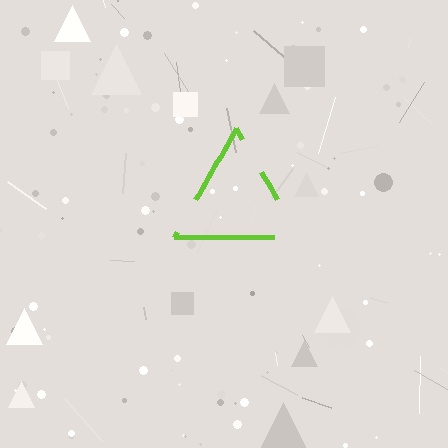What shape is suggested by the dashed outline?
The dashed outline suggests a triangle.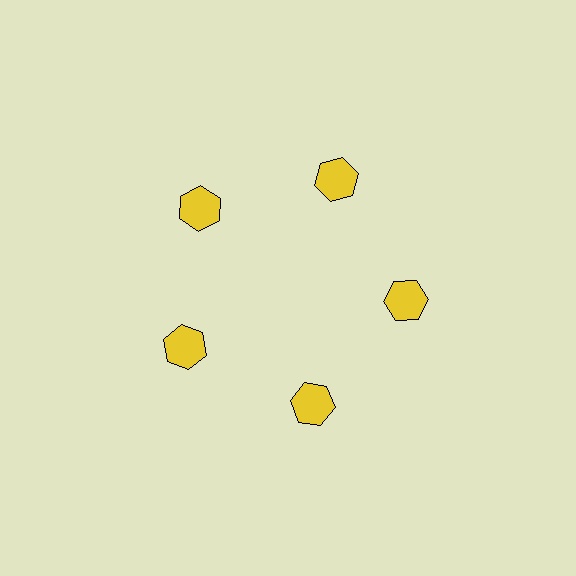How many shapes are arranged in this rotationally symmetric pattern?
There are 5 shapes, arranged in 5 groups of 1.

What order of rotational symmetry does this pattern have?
This pattern has 5-fold rotational symmetry.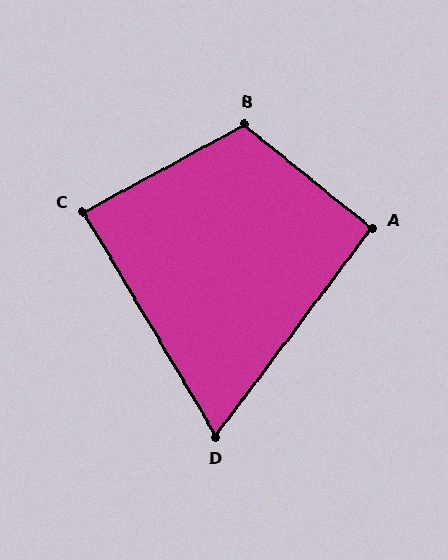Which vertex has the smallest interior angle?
D, at approximately 68 degrees.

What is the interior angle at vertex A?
Approximately 92 degrees (approximately right).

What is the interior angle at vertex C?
Approximately 88 degrees (approximately right).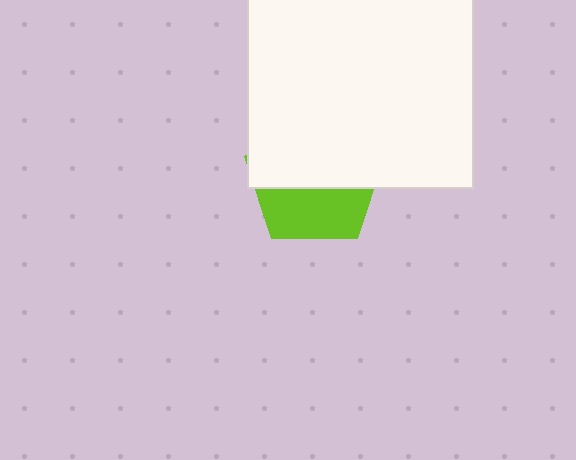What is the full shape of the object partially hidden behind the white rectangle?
The partially hidden object is a lime pentagon.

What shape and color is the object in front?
The object in front is a white rectangle.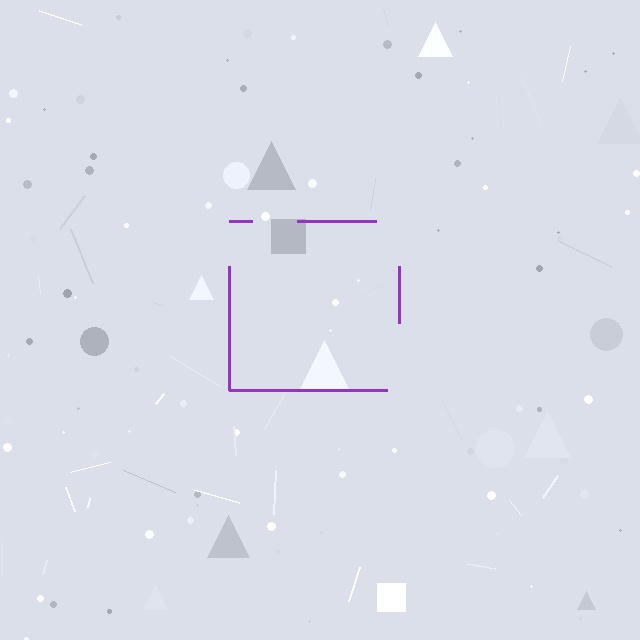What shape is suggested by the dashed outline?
The dashed outline suggests a square.